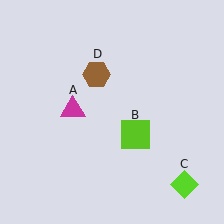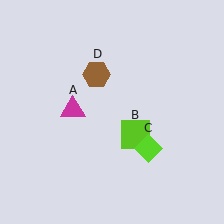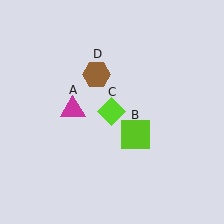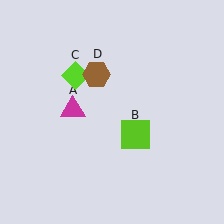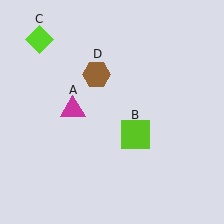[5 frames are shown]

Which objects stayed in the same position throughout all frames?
Magenta triangle (object A) and lime square (object B) and brown hexagon (object D) remained stationary.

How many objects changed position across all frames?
1 object changed position: lime diamond (object C).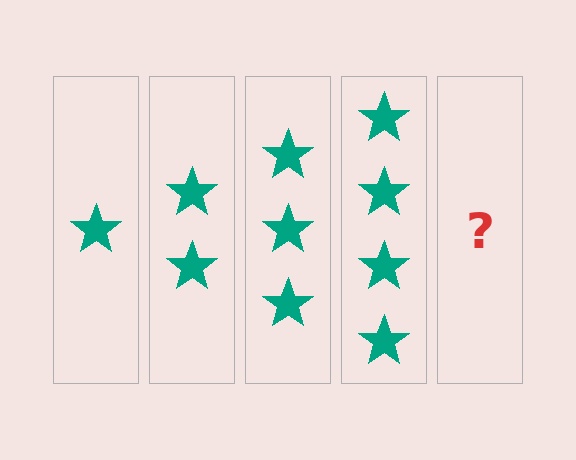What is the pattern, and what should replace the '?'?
The pattern is that each step adds one more star. The '?' should be 5 stars.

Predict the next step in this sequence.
The next step is 5 stars.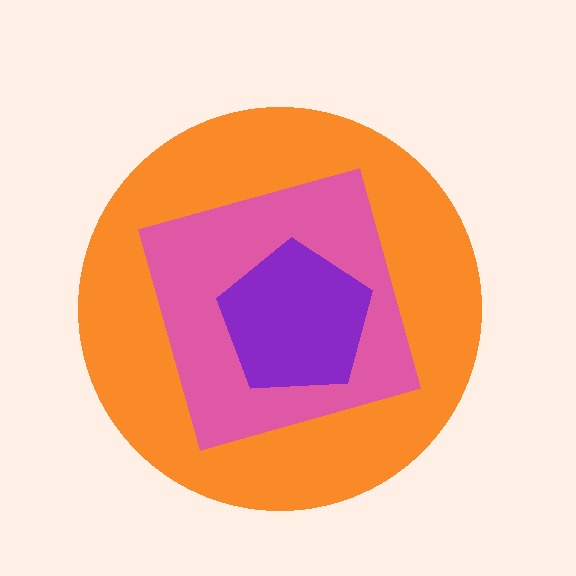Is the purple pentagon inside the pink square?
Yes.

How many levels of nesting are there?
3.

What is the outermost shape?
The orange circle.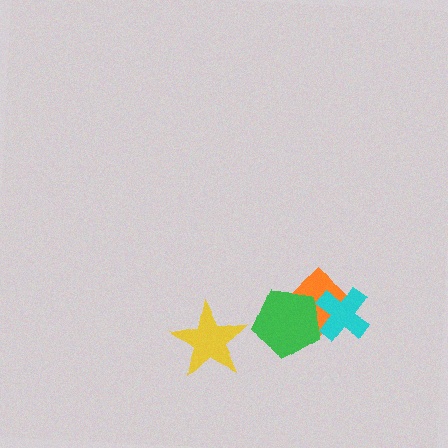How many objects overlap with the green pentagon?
2 objects overlap with the green pentagon.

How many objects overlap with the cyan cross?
2 objects overlap with the cyan cross.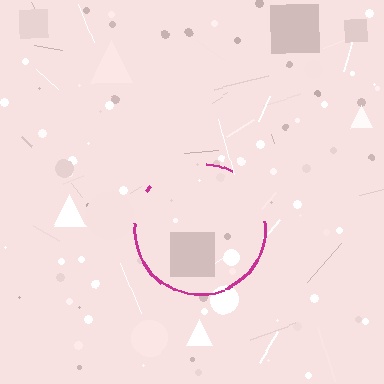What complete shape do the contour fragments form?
The contour fragments form a circle.